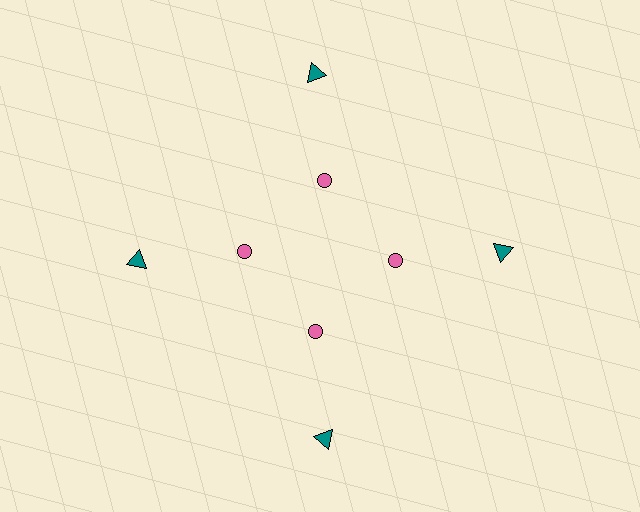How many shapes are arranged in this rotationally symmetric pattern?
There are 8 shapes, arranged in 4 groups of 2.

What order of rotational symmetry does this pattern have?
This pattern has 4-fold rotational symmetry.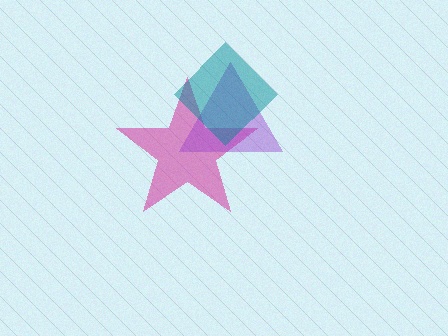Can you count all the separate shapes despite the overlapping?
Yes, there are 3 separate shapes.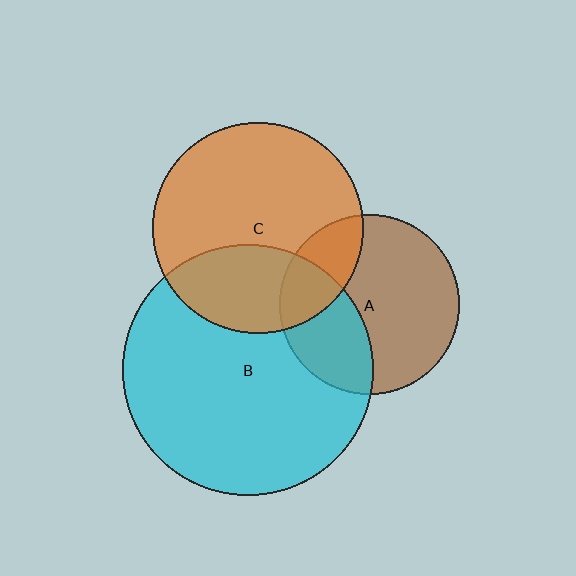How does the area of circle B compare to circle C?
Approximately 1.4 times.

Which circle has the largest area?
Circle B (cyan).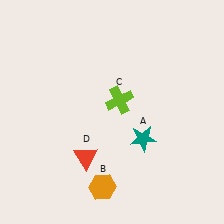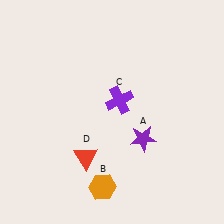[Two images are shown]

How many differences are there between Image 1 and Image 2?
There are 2 differences between the two images.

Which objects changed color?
A changed from teal to purple. C changed from lime to purple.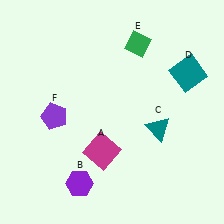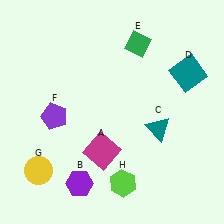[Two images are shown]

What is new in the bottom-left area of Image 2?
A yellow circle (G) was added in the bottom-left area of Image 2.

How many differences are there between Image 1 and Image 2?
There are 2 differences between the two images.